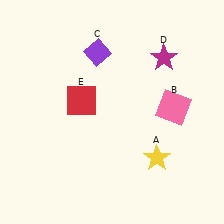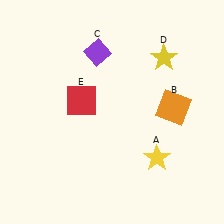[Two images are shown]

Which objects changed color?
B changed from pink to orange. D changed from magenta to yellow.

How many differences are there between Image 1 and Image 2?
There are 2 differences between the two images.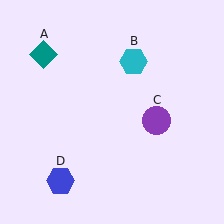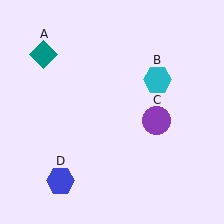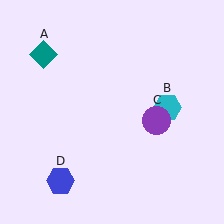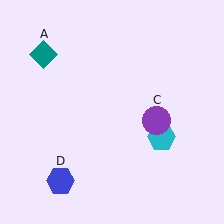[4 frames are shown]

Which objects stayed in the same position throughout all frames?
Teal diamond (object A) and purple circle (object C) and blue hexagon (object D) remained stationary.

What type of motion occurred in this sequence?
The cyan hexagon (object B) rotated clockwise around the center of the scene.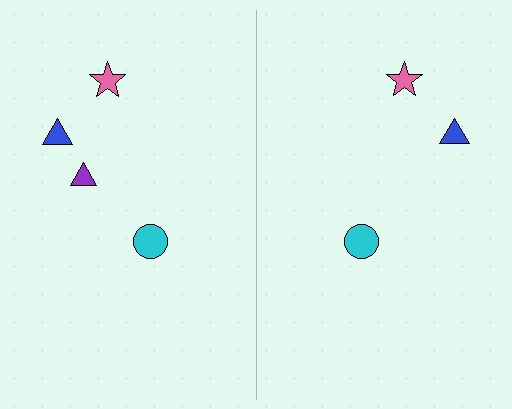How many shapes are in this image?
There are 7 shapes in this image.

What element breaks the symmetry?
A purple triangle is missing from the right side.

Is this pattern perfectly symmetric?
No, the pattern is not perfectly symmetric. A purple triangle is missing from the right side.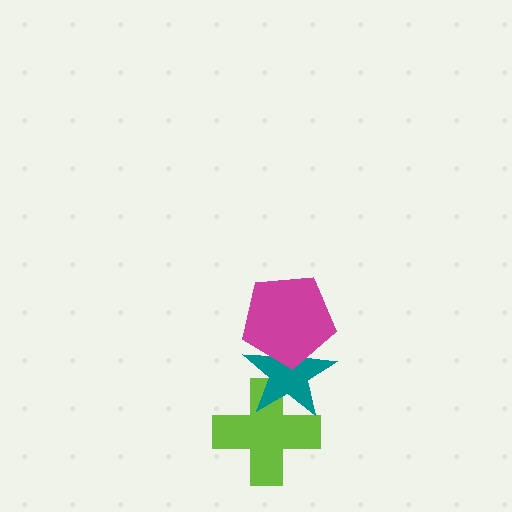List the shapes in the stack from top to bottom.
From top to bottom: the magenta pentagon, the teal star, the lime cross.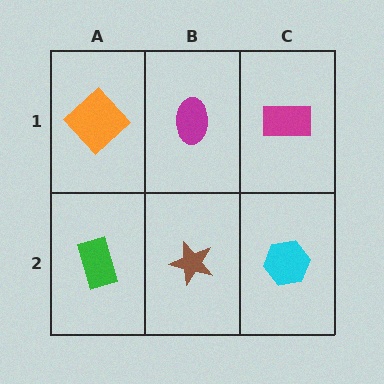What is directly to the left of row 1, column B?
An orange diamond.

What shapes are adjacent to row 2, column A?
An orange diamond (row 1, column A), a brown star (row 2, column B).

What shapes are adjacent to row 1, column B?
A brown star (row 2, column B), an orange diamond (row 1, column A), a magenta rectangle (row 1, column C).